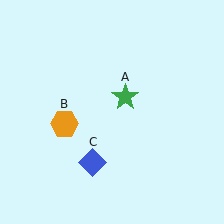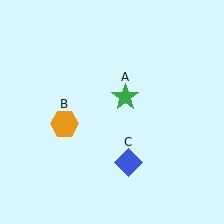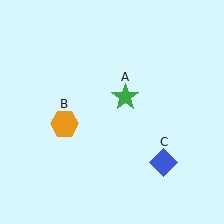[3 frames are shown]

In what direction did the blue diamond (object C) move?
The blue diamond (object C) moved right.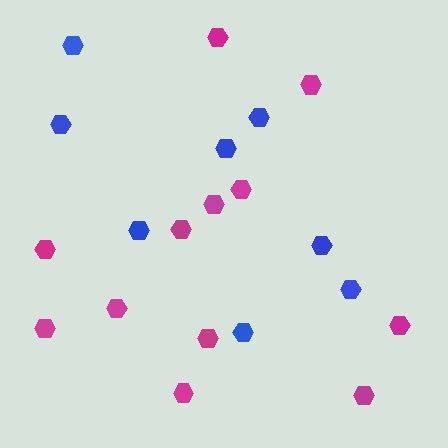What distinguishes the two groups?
There are 2 groups: one group of magenta hexagons (12) and one group of blue hexagons (8).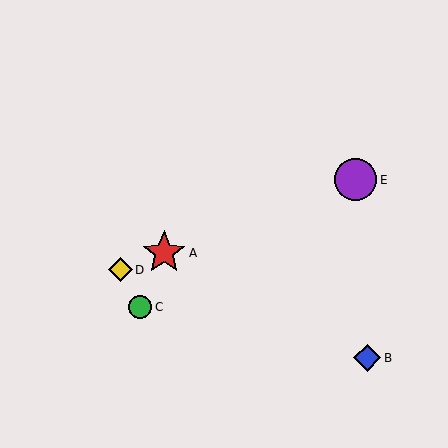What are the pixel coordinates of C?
Object C is at (140, 307).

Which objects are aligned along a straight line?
Objects A, D, E are aligned along a straight line.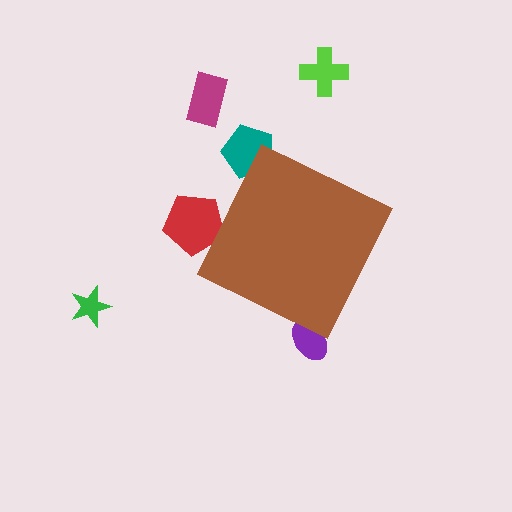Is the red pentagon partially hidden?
Yes, the red pentagon is partially hidden behind the brown diamond.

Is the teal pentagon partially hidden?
Yes, the teal pentagon is partially hidden behind the brown diamond.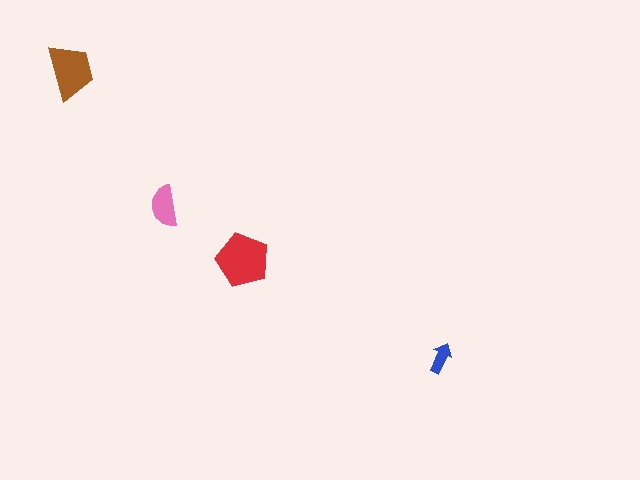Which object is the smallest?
The blue arrow.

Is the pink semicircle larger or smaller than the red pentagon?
Smaller.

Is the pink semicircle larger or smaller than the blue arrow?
Larger.